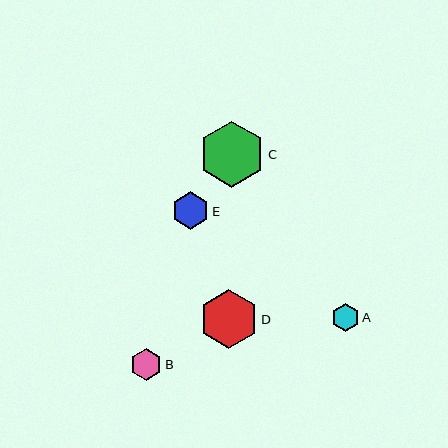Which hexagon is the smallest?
Hexagon A is the smallest with a size of approximately 28 pixels.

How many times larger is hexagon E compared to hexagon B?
Hexagon E is approximately 1.2 times the size of hexagon B.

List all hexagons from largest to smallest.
From largest to smallest: C, D, E, B, A.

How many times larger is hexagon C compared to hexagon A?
Hexagon C is approximately 2.4 times the size of hexagon A.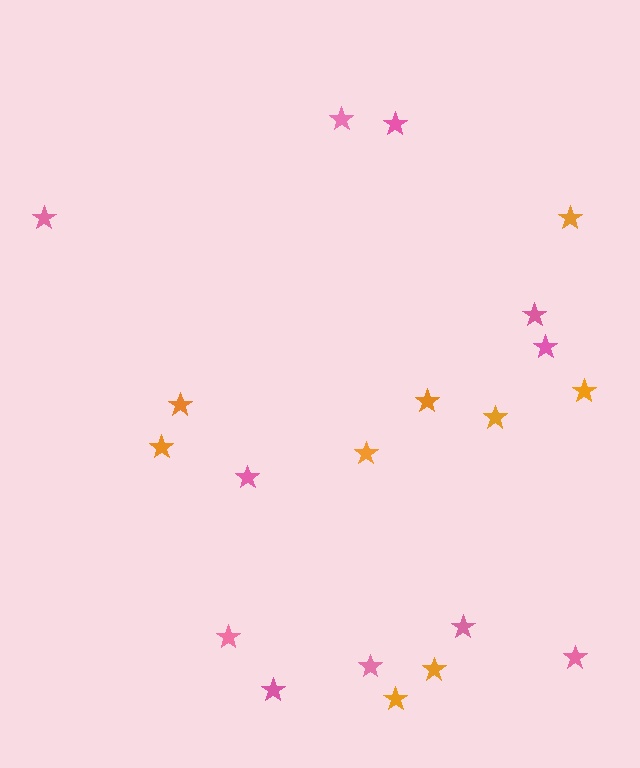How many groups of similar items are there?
There are 2 groups: one group of orange stars (9) and one group of pink stars (11).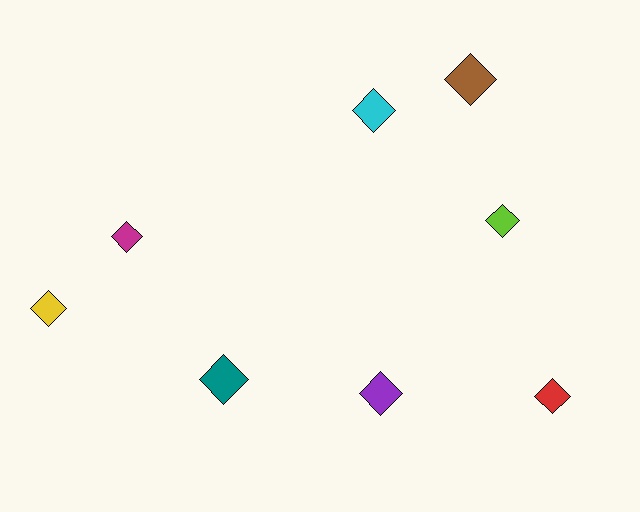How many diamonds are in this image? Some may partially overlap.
There are 8 diamonds.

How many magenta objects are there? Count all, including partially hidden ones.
There is 1 magenta object.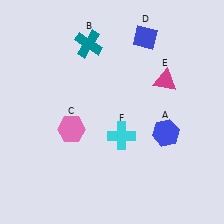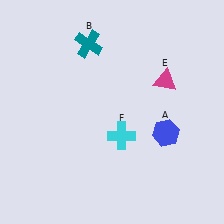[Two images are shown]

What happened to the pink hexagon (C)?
The pink hexagon (C) was removed in Image 2. It was in the bottom-left area of Image 1.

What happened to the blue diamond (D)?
The blue diamond (D) was removed in Image 2. It was in the top-right area of Image 1.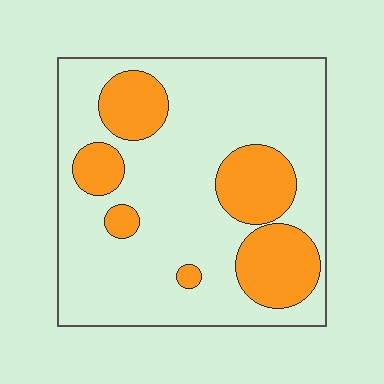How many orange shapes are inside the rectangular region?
6.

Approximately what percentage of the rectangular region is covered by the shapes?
Approximately 25%.